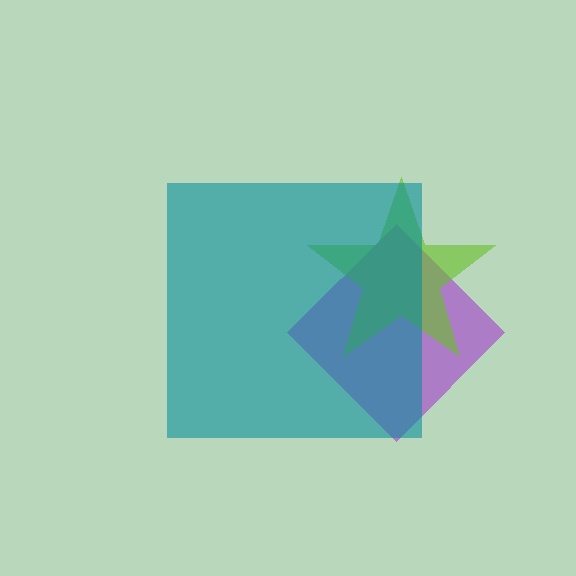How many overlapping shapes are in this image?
There are 3 overlapping shapes in the image.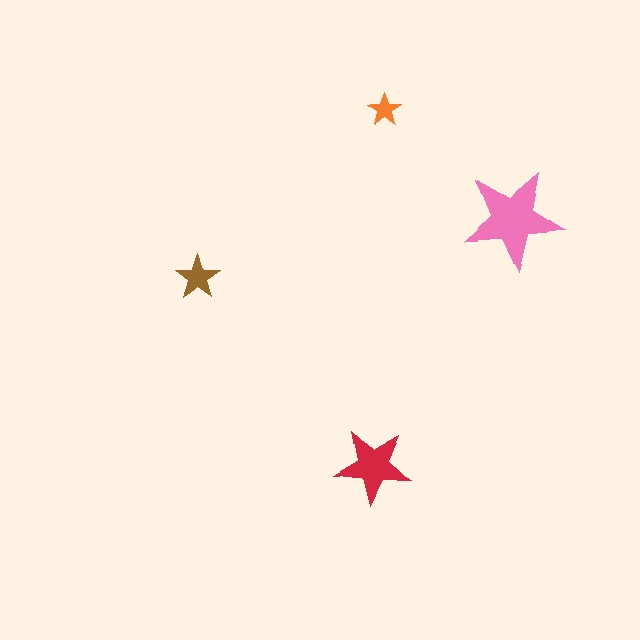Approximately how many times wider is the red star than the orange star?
About 2.5 times wider.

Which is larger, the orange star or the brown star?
The brown one.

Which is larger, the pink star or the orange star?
The pink one.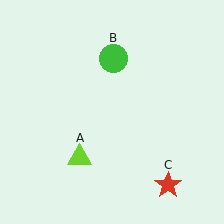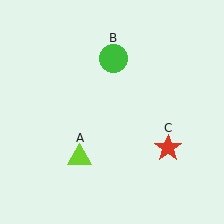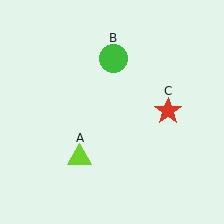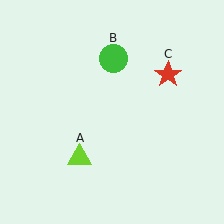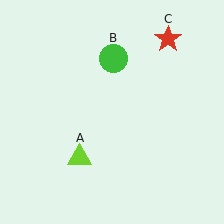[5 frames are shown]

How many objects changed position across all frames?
1 object changed position: red star (object C).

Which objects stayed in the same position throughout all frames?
Lime triangle (object A) and green circle (object B) remained stationary.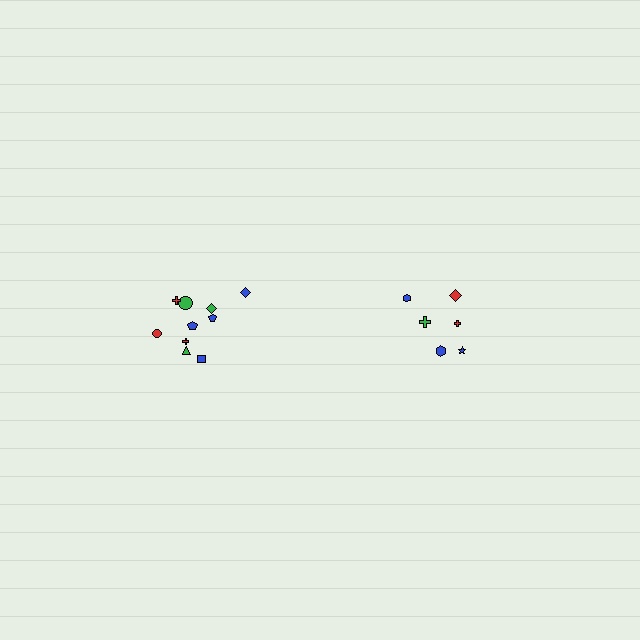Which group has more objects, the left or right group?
The left group.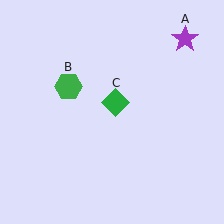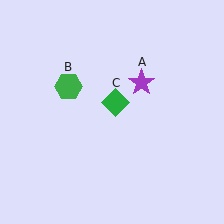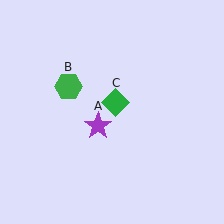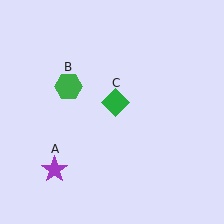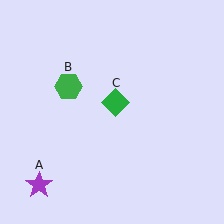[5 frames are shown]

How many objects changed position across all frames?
1 object changed position: purple star (object A).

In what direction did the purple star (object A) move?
The purple star (object A) moved down and to the left.